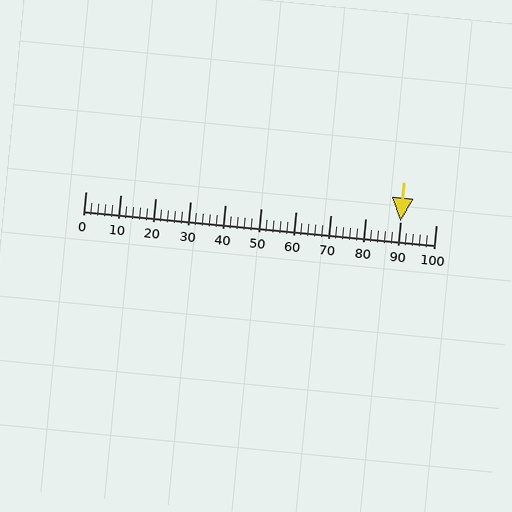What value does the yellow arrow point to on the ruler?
The yellow arrow points to approximately 90.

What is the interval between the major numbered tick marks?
The major tick marks are spaced 10 units apart.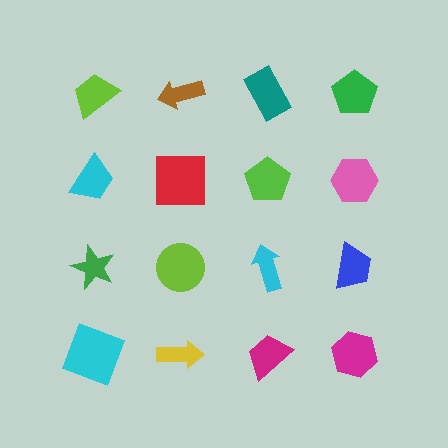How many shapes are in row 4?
4 shapes.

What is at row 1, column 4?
A green pentagon.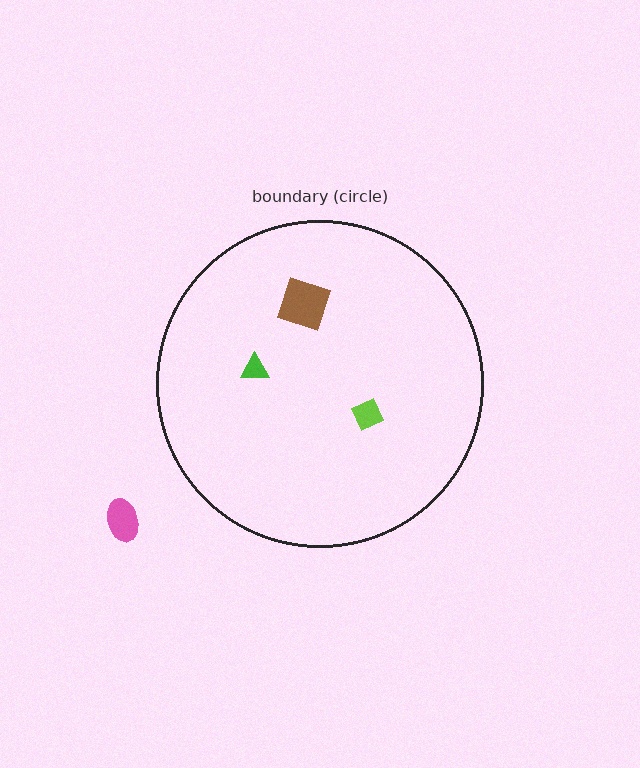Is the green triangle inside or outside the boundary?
Inside.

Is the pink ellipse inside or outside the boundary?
Outside.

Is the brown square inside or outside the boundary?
Inside.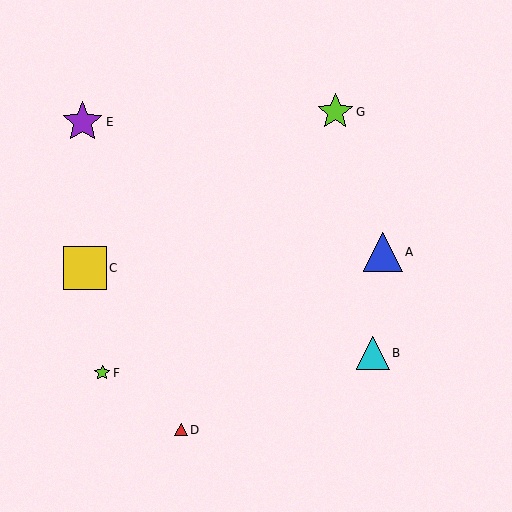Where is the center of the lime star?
The center of the lime star is at (335, 112).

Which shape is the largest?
The yellow square (labeled C) is the largest.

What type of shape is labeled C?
Shape C is a yellow square.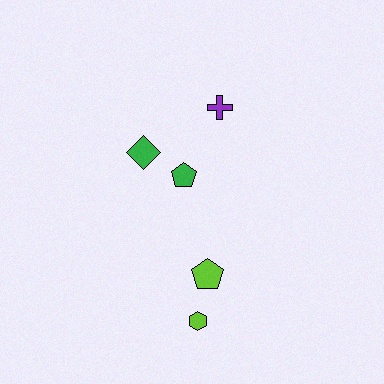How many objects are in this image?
There are 5 objects.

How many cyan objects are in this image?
There are no cyan objects.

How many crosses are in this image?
There is 1 cross.